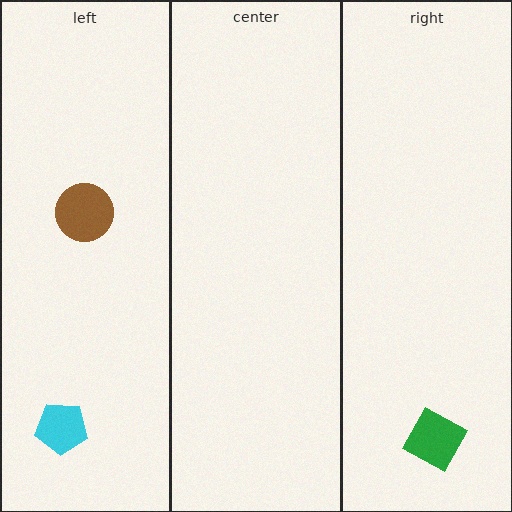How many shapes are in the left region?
2.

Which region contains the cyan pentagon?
The left region.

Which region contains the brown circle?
The left region.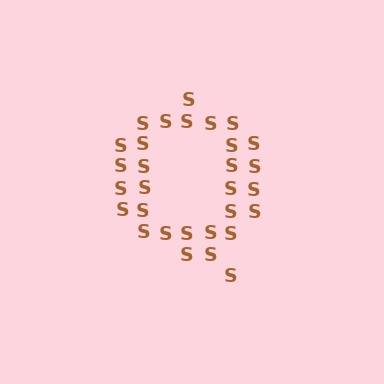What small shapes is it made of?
It is made of small letter S's.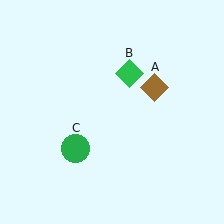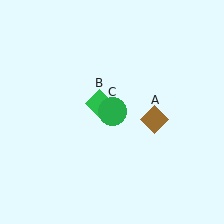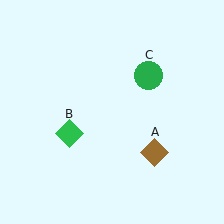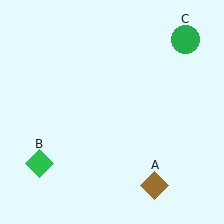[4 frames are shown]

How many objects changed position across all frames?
3 objects changed position: brown diamond (object A), green diamond (object B), green circle (object C).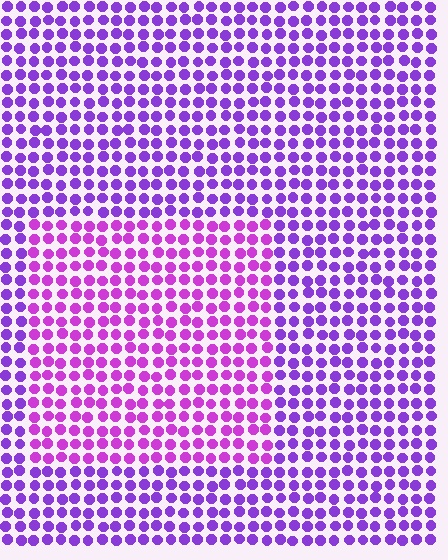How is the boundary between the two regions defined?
The boundary is defined purely by a slight shift in hue (about 26 degrees). Spacing, size, and orientation are identical on both sides.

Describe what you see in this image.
The image is filled with small purple elements in a uniform arrangement. A rectangle-shaped region is visible where the elements are tinted to a slightly different hue, forming a subtle color boundary.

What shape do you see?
I see a rectangle.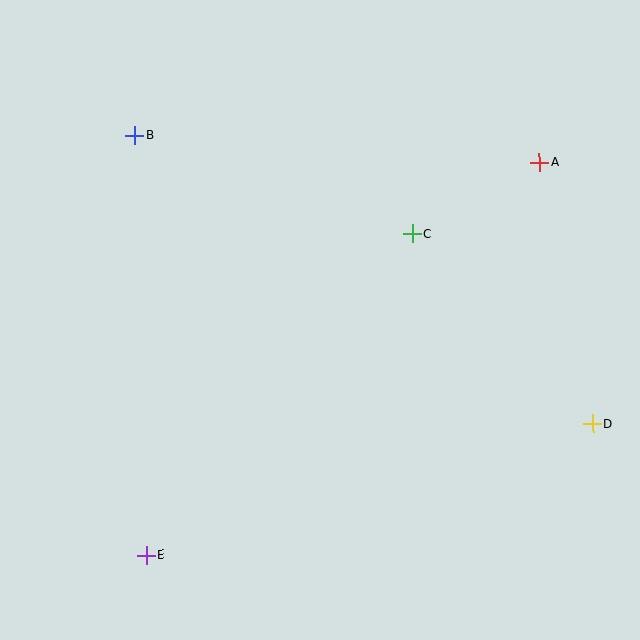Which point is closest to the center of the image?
Point C at (412, 234) is closest to the center.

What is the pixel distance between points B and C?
The distance between B and C is 295 pixels.